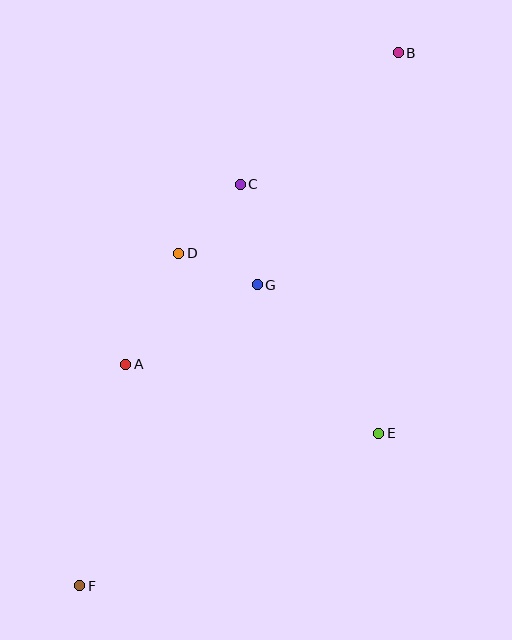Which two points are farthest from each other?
Points B and F are farthest from each other.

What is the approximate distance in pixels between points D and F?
The distance between D and F is approximately 347 pixels.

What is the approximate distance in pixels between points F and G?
The distance between F and G is approximately 350 pixels.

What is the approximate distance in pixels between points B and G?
The distance between B and G is approximately 271 pixels.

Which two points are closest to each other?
Points D and G are closest to each other.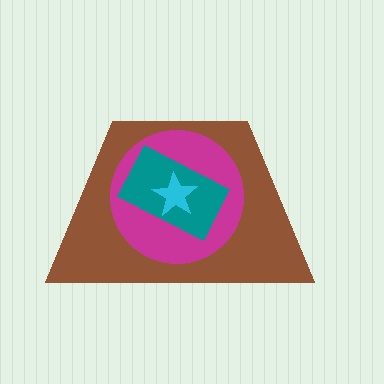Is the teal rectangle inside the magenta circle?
Yes.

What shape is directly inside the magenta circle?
The teal rectangle.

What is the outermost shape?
The brown trapezoid.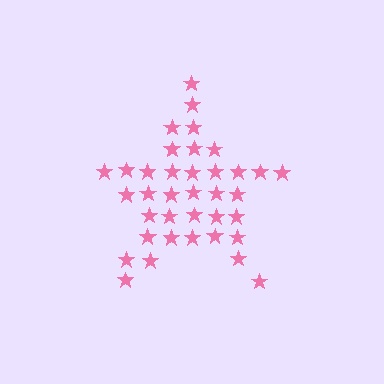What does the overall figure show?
The overall figure shows a star.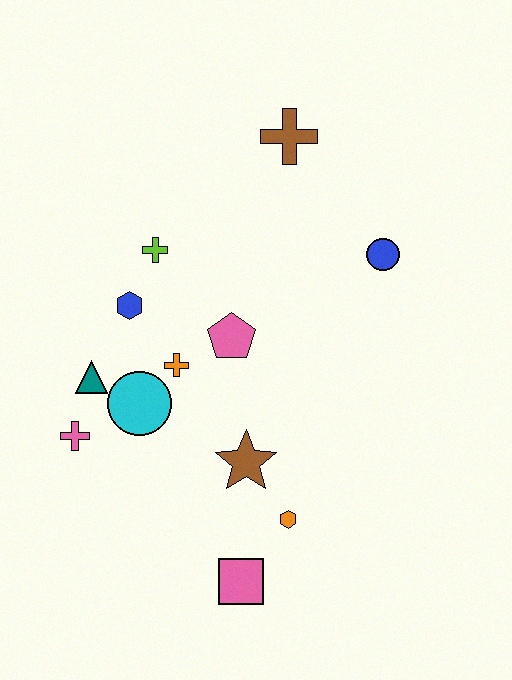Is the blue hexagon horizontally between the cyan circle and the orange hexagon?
No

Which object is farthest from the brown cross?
The pink square is farthest from the brown cross.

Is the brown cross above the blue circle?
Yes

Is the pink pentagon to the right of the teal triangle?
Yes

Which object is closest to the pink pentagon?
The orange cross is closest to the pink pentagon.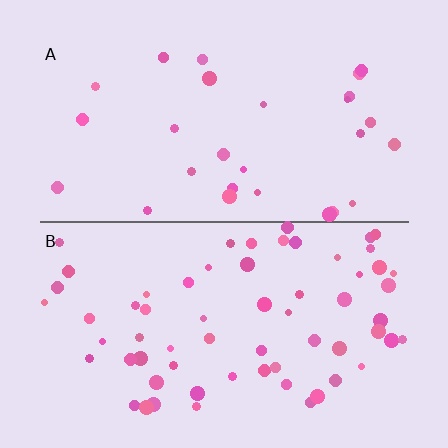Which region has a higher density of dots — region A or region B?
B (the bottom).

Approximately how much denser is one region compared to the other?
Approximately 2.2× — region B over region A.